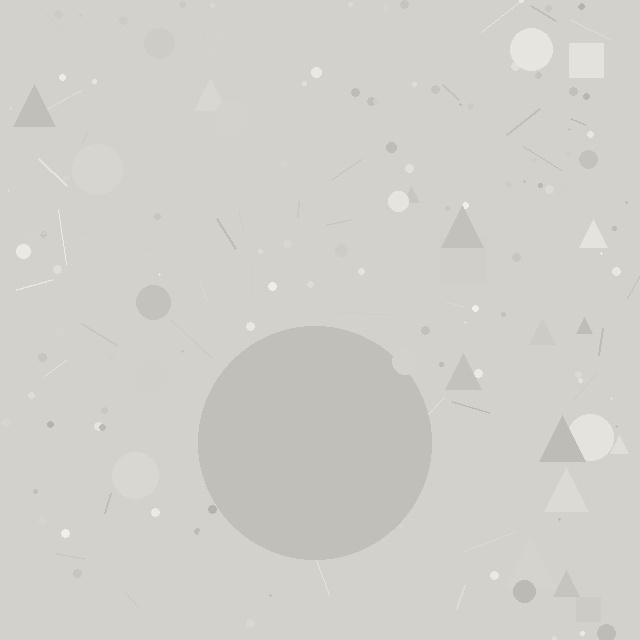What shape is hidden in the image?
A circle is hidden in the image.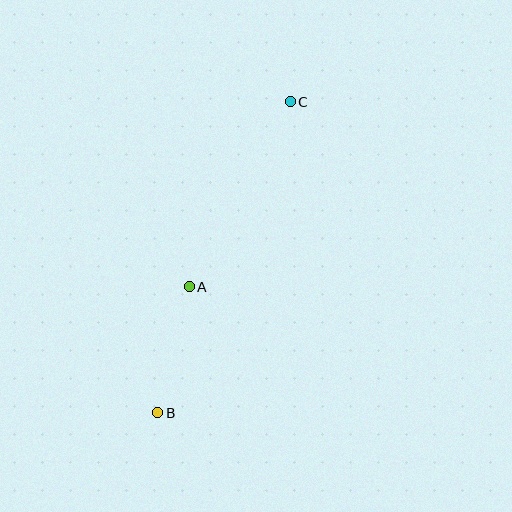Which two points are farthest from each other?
Points B and C are farthest from each other.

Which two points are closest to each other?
Points A and B are closest to each other.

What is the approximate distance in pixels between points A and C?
The distance between A and C is approximately 211 pixels.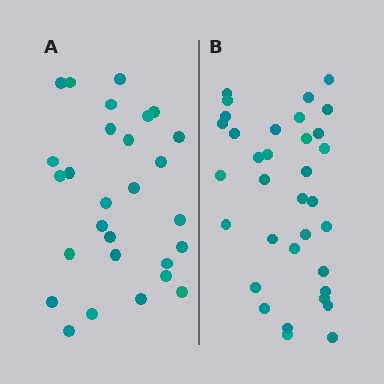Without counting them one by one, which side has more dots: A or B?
Region B (the right region) has more dots.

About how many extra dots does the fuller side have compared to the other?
Region B has about 6 more dots than region A.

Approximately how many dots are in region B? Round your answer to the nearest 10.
About 30 dots. (The exact count is 34, which rounds to 30.)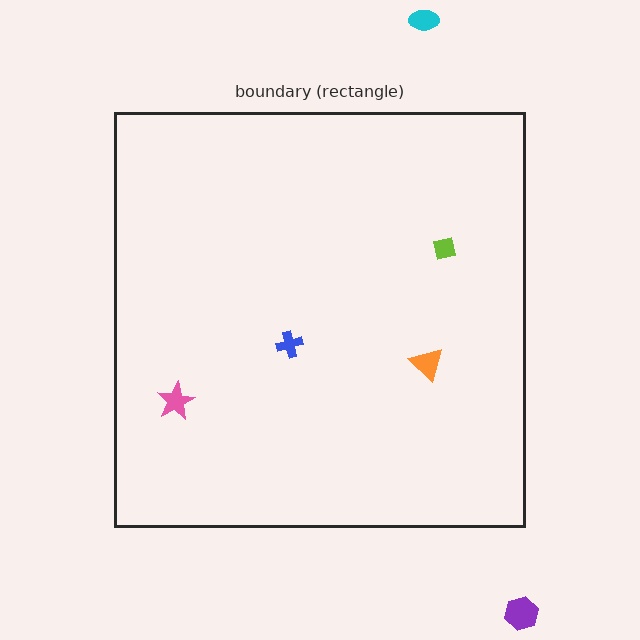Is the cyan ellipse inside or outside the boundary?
Outside.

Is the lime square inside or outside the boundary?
Inside.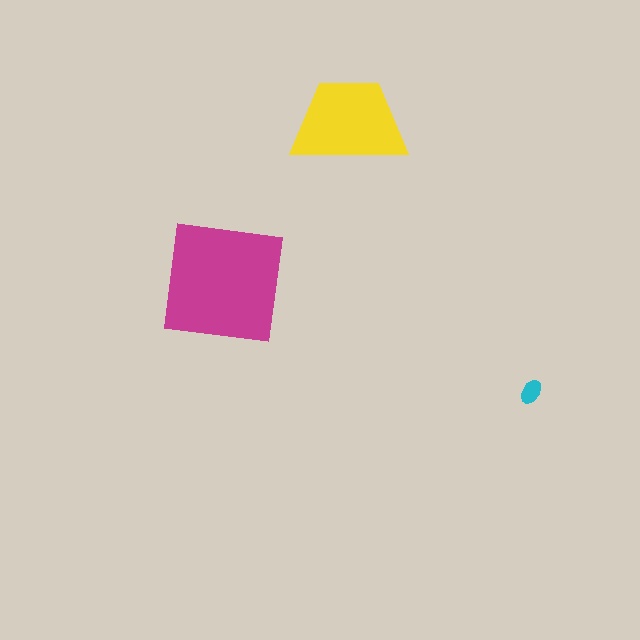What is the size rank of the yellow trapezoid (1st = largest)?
2nd.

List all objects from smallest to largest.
The cyan ellipse, the yellow trapezoid, the magenta square.